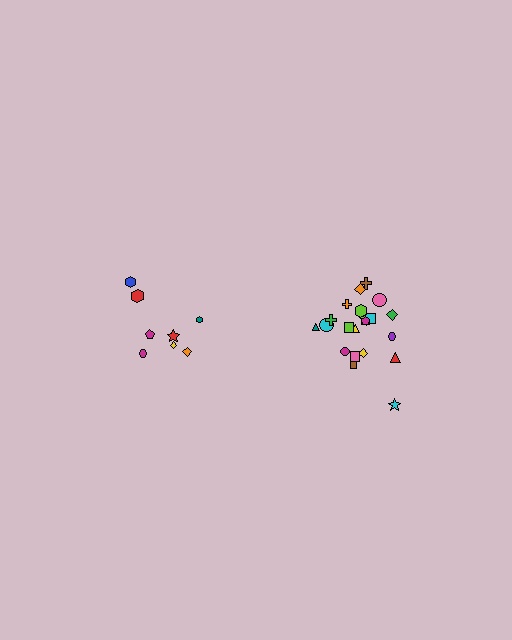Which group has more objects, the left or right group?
The right group.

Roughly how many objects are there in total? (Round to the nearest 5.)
Roughly 30 objects in total.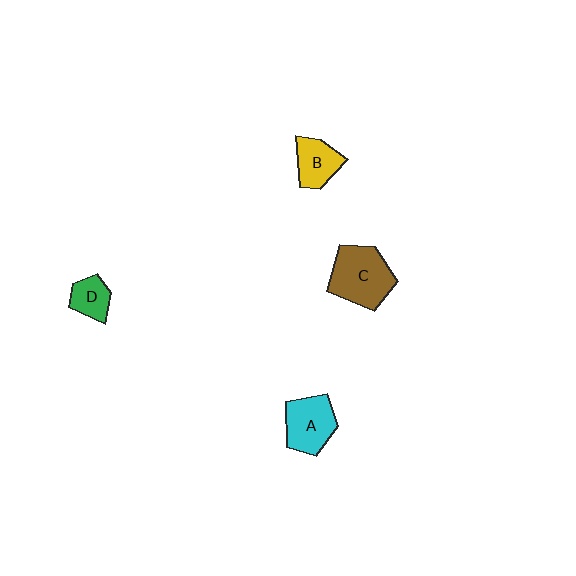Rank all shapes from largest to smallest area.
From largest to smallest: C (brown), A (cyan), B (yellow), D (green).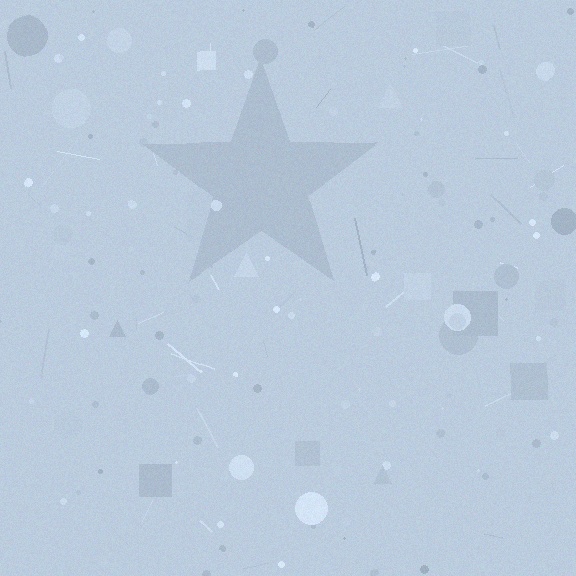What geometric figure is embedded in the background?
A star is embedded in the background.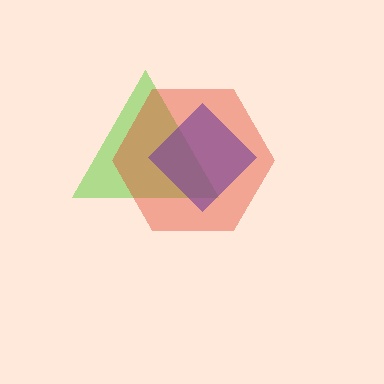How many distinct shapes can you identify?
There are 3 distinct shapes: a lime triangle, a blue diamond, a red hexagon.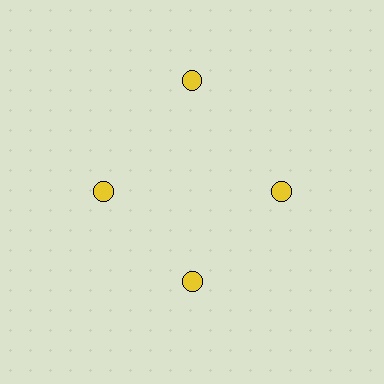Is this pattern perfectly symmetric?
No. The 4 yellow circles are arranged in a ring, but one element near the 12 o'clock position is pushed outward from the center, breaking the 4-fold rotational symmetry.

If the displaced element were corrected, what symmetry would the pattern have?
It would have 4-fold rotational symmetry — the pattern would map onto itself every 90 degrees.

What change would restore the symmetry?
The symmetry would be restored by moving it inward, back onto the ring so that all 4 circles sit at equal angles and equal distance from the center.